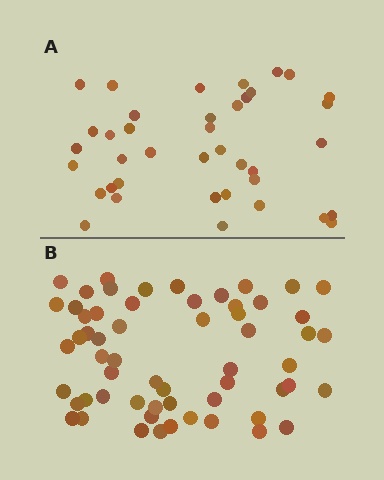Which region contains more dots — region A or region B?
Region B (the bottom region) has more dots.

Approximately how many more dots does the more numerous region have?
Region B has approximately 20 more dots than region A.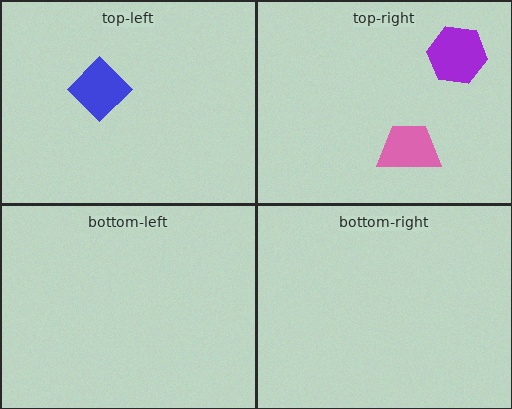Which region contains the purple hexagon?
The top-right region.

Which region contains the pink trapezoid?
The top-right region.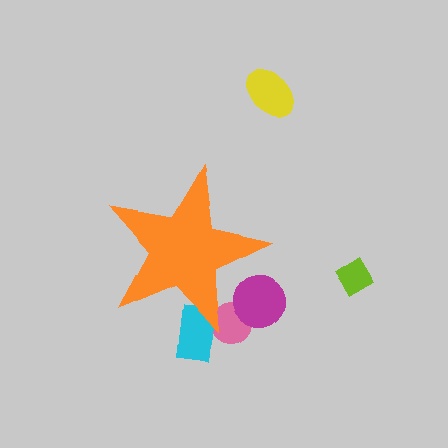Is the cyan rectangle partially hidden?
Yes, the cyan rectangle is partially hidden behind the orange star.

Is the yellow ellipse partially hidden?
No, the yellow ellipse is fully visible.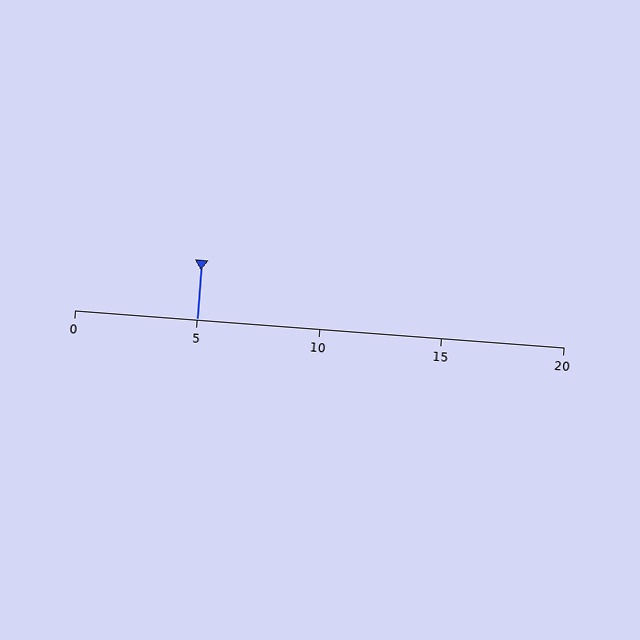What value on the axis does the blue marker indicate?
The marker indicates approximately 5.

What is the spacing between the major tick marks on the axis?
The major ticks are spaced 5 apart.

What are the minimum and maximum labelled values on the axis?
The axis runs from 0 to 20.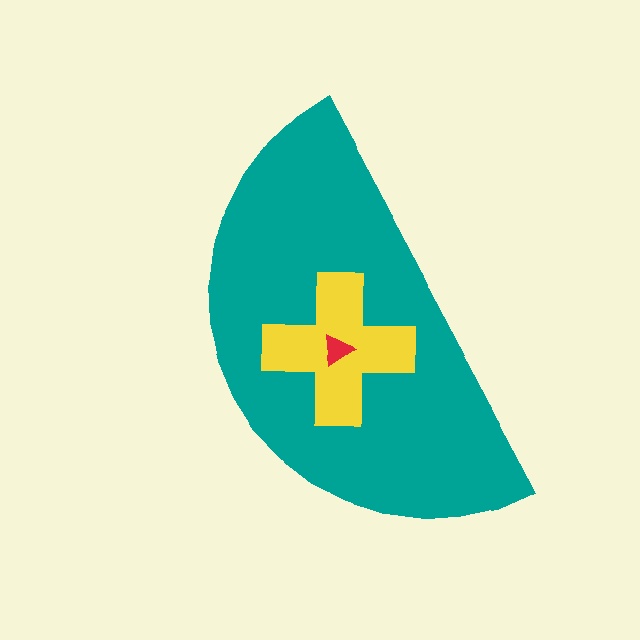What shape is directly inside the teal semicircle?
The yellow cross.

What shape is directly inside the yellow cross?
The red triangle.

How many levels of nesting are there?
3.